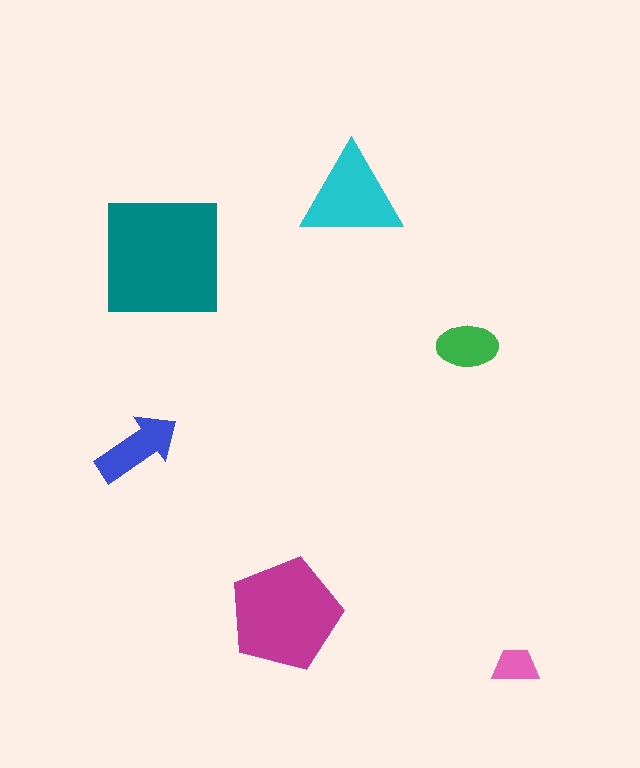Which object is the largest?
The teal square.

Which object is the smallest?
The pink trapezoid.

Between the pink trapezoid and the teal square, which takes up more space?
The teal square.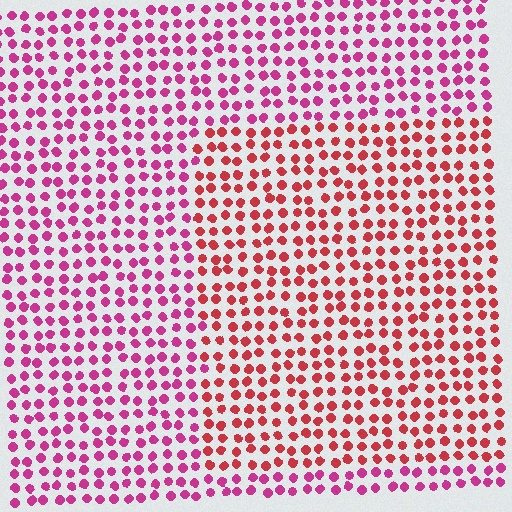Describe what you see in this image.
The image is filled with small magenta elements in a uniform arrangement. A rectangle-shaped region is visible where the elements are tinted to a slightly different hue, forming a subtle color boundary.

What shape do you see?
I see a rectangle.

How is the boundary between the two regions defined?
The boundary is defined purely by a slight shift in hue (about 32 degrees). Spacing, size, and orientation are identical on both sides.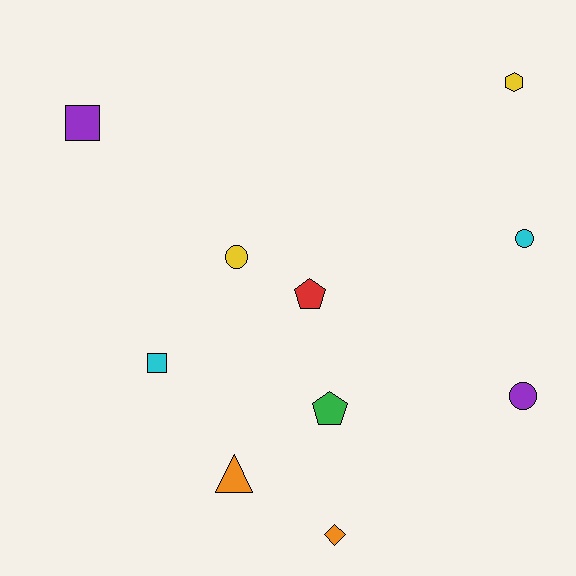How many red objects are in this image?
There is 1 red object.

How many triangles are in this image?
There is 1 triangle.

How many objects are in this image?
There are 10 objects.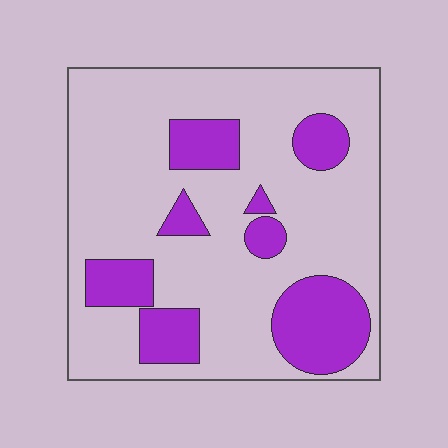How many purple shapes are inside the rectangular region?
8.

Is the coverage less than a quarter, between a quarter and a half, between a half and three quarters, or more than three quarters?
Less than a quarter.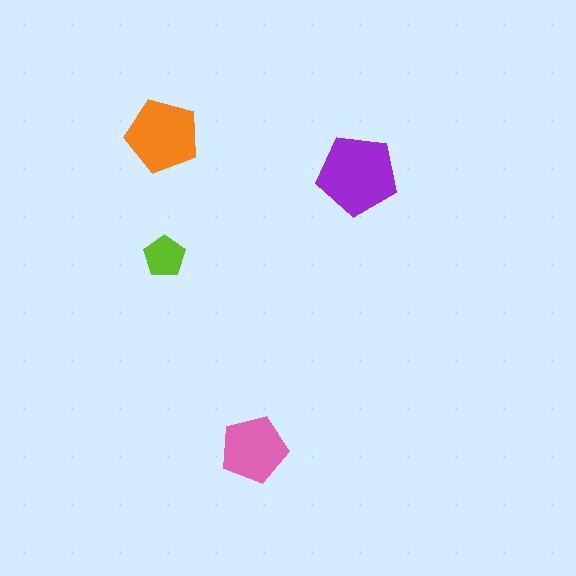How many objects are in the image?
There are 4 objects in the image.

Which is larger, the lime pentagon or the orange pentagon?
The orange one.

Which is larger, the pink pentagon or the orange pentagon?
The orange one.